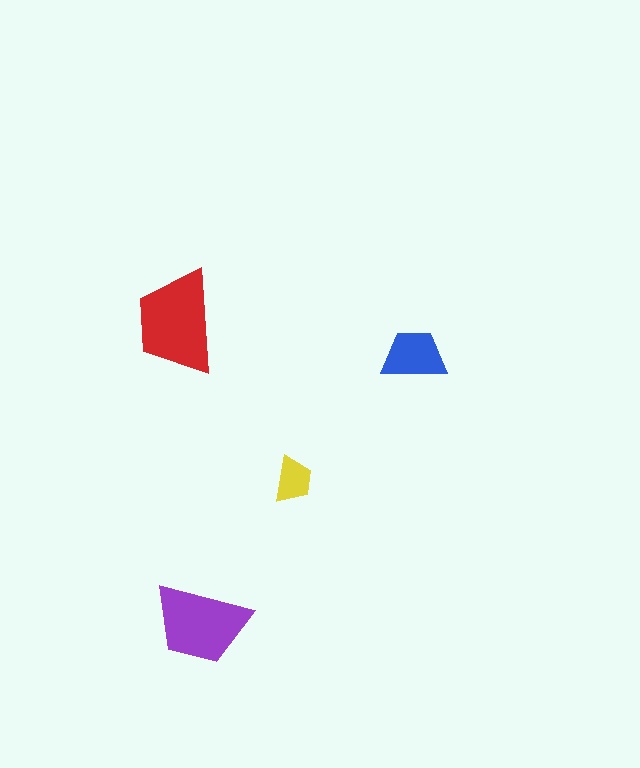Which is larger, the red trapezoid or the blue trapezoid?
The red one.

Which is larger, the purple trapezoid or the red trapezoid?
The red one.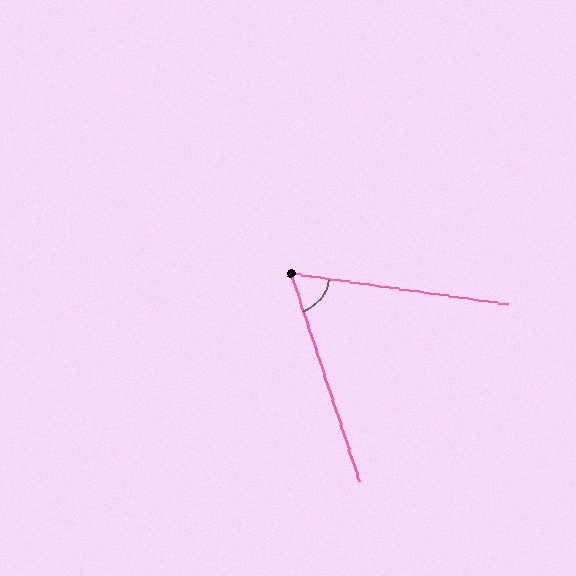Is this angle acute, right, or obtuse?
It is acute.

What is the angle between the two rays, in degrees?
Approximately 64 degrees.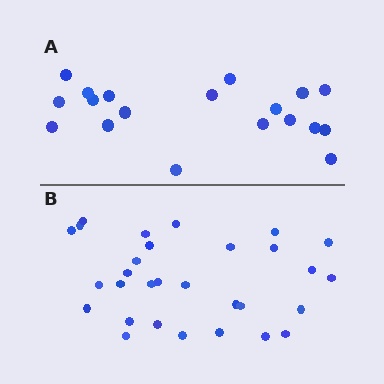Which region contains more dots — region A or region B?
Region B (the bottom region) has more dots.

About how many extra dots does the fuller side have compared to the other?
Region B has roughly 12 or so more dots than region A.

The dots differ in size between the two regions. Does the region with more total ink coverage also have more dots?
No. Region A has more total ink coverage because its dots are larger, but region B actually contains more individual dots. Total area can be misleading — the number of items is what matters here.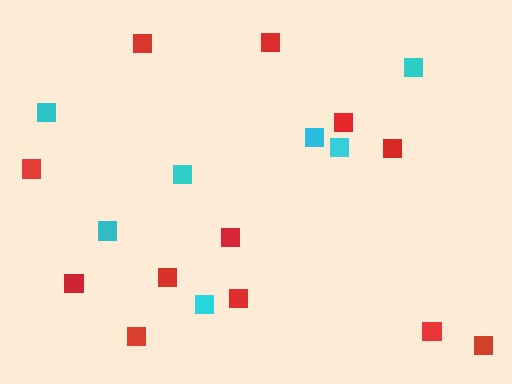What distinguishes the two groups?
There are 2 groups: one group of cyan squares (7) and one group of red squares (12).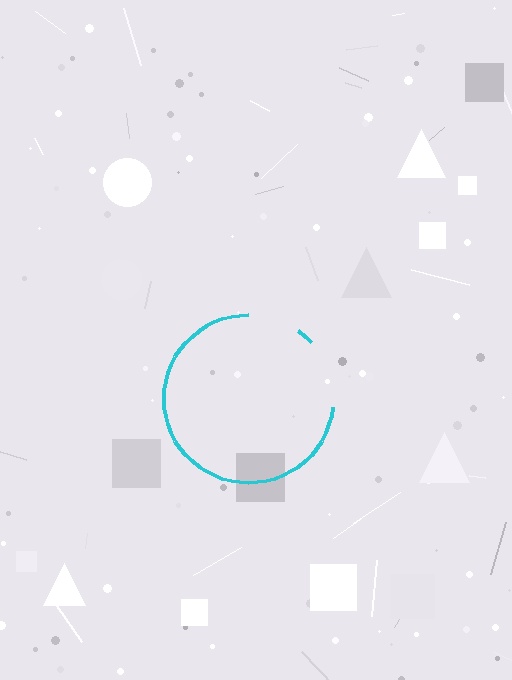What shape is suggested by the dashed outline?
The dashed outline suggests a circle.